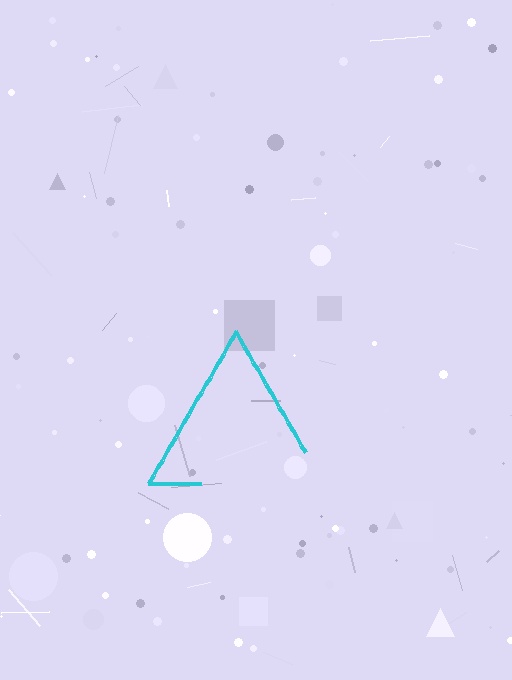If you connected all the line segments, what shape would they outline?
They would outline a triangle.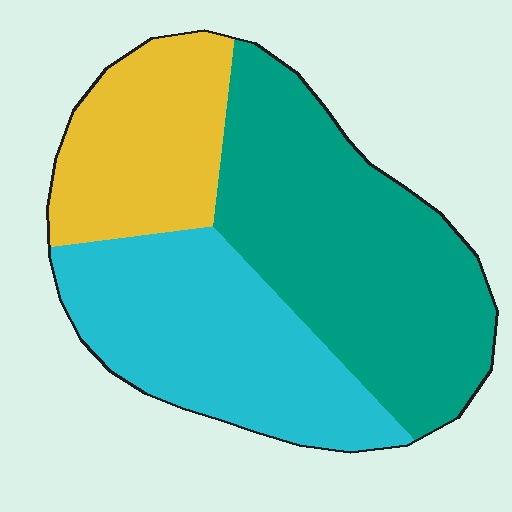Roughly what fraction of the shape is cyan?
Cyan covers about 35% of the shape.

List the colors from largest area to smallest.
From largest to smallest: teal, cyan, yellow.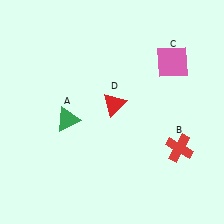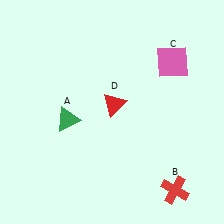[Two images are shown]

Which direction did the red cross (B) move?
The red cross (B) moved down.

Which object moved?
The red cross (B) moved down.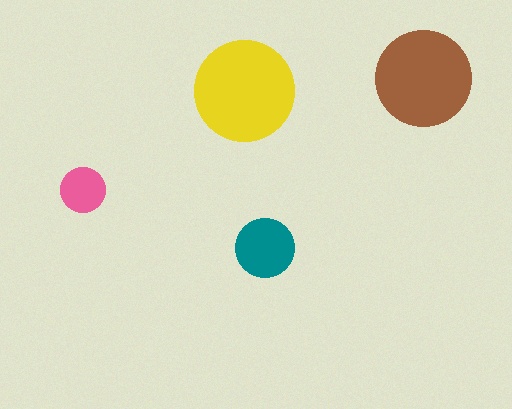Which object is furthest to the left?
The pink circle is leftmost.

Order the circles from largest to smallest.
the yellow one, the brown one, the teal one, the pink one.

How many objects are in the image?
There are 4 objects in the image.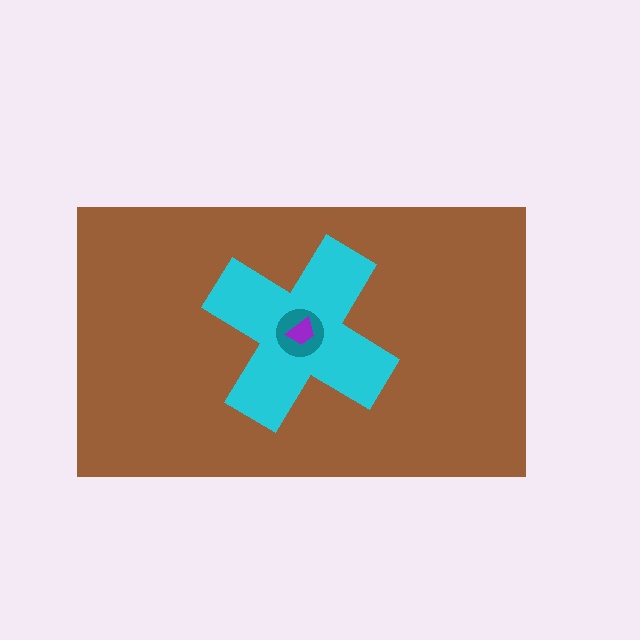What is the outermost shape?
The brown rectangle.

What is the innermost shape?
The purple trapezoid.